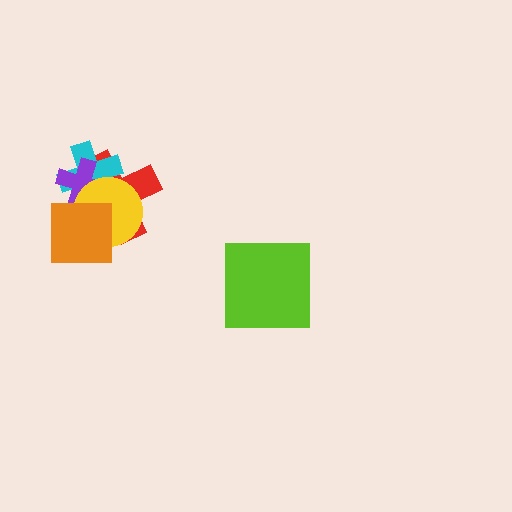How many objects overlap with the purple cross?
4 objects overlap with the purple cross.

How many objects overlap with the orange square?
3 objects overlap with the orange square.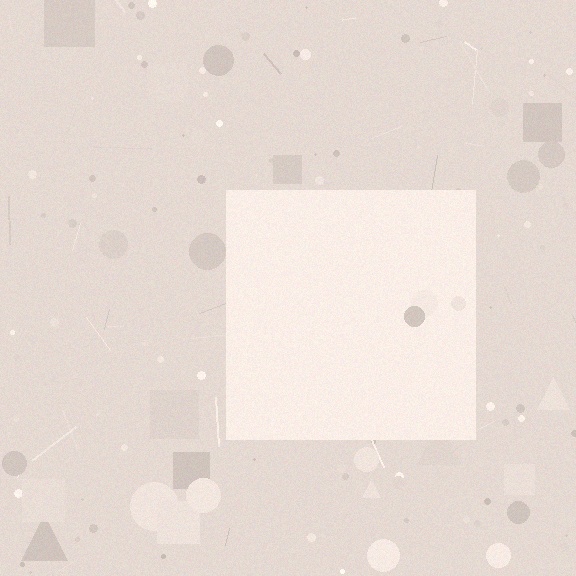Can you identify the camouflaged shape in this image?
The camouflaged shape is a square.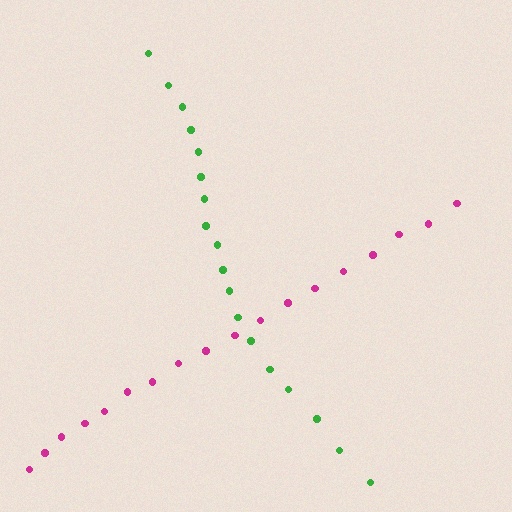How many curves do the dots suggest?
There are 2 distinct paths.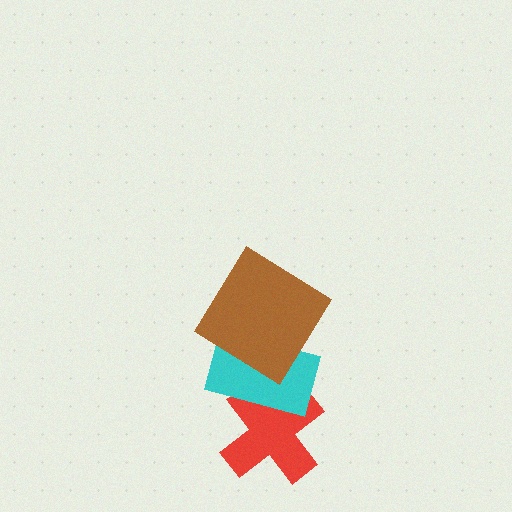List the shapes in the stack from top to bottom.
From top to bottom: the brown diamond, the cyan rectangle, the red cross.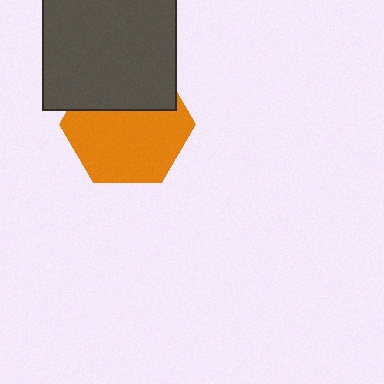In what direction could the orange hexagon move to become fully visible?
The orange hexagon could move down. That would shift it out from behind the dark gray square entirely.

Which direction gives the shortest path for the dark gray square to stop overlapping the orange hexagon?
Moving up gives the shortest separation.